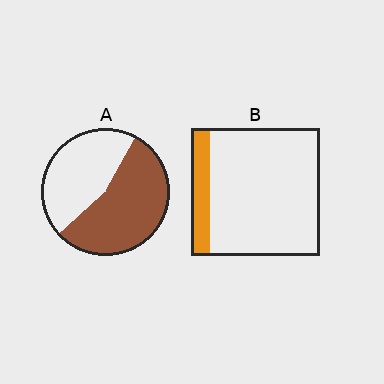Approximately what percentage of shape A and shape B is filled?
A is approximately 55% and B is approximately 15%.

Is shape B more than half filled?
No.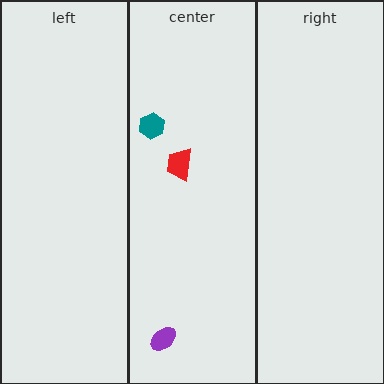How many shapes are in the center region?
3.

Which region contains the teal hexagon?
The center region.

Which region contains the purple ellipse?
The center region.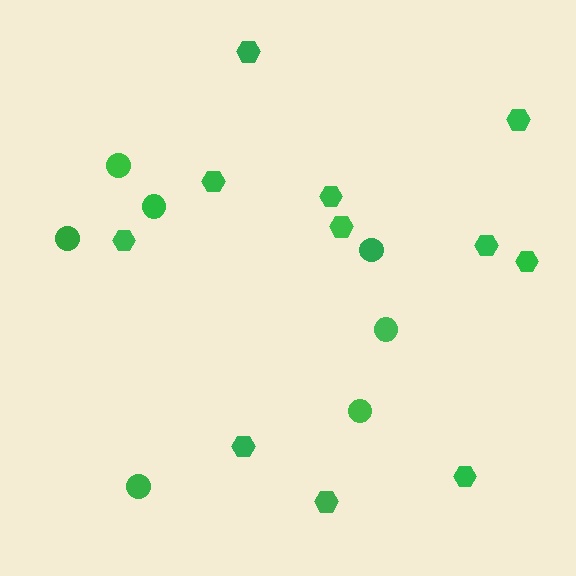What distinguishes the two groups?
There are 2 groups: one group of circles (7) and one group of hexagons (11).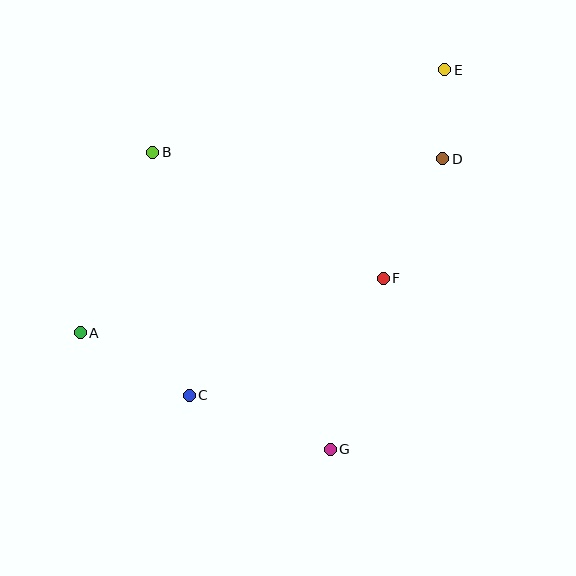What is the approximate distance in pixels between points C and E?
The distance between C and E is approximately 414 pixels.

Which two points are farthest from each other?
Points A and E are farthest from each other.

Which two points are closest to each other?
Points D and E are closest to each other.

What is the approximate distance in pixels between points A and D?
The distance between A and D is approximately 402 pixels.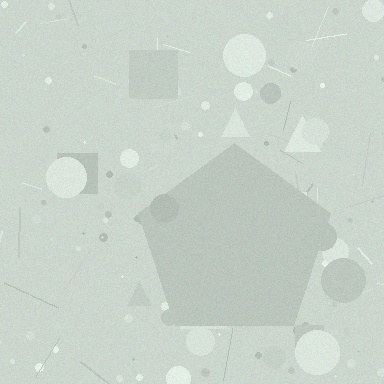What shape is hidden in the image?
A pentagon is hidden in the image.